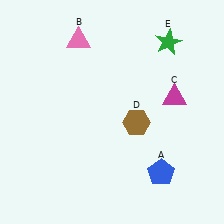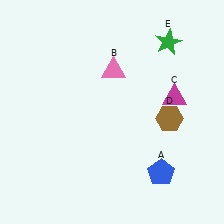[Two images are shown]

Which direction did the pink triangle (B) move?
The pink triangle (B) moved right.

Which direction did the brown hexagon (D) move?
The brown hexagon (D) moved right.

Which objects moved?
The objects that moved are: the pink triangle (B), the brown hexagon (D).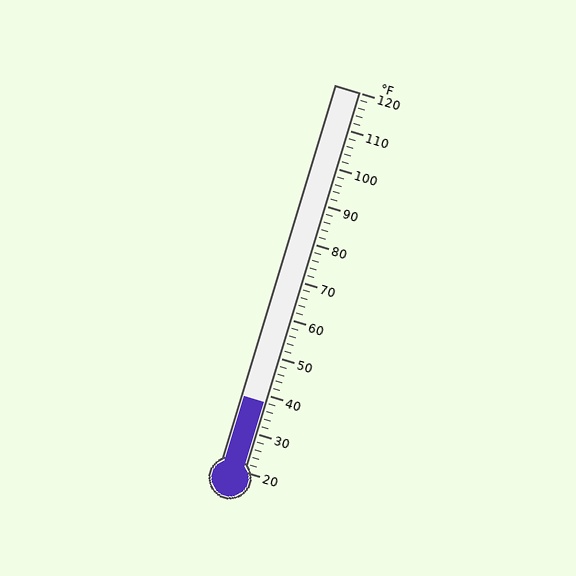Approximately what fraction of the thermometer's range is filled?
The thermometer is filled to approximately 20% of its range.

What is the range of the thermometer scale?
The thermometer scale ranges from 20°F to 120°F.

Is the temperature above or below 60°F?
The temperature is below 60°F.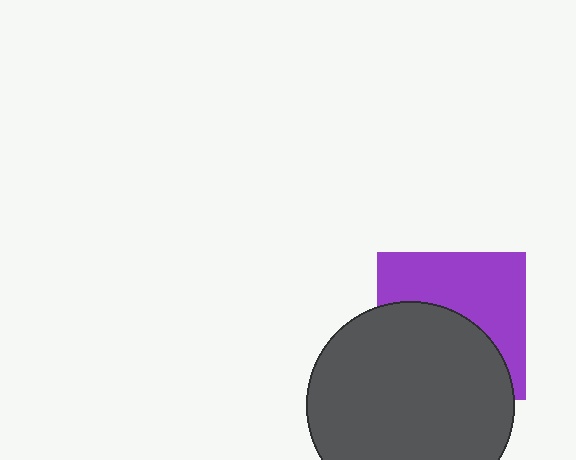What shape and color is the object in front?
The object in front is a dark gray circle.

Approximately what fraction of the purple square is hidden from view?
Roughly 51% of the purple square is hidden behind the dark gray circle.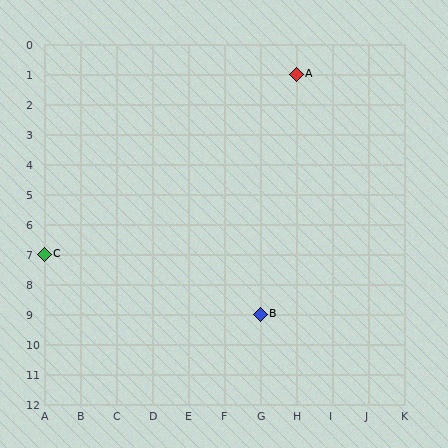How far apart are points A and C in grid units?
Points A and C are 7 columns and 6 rows apart (about 9.2 grid units diagonally).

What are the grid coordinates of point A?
Point A is at grid coordinates (H, 1).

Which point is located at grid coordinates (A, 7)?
Point C is at (A, 7).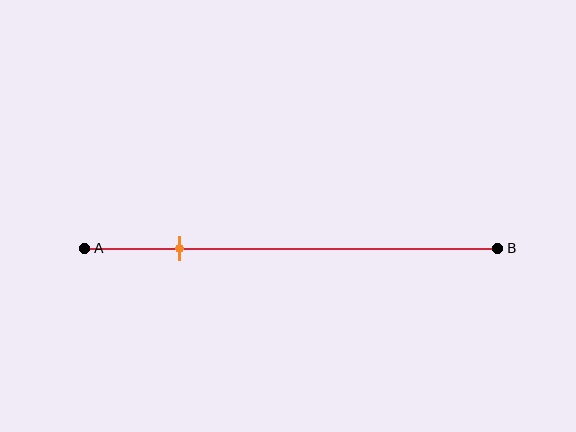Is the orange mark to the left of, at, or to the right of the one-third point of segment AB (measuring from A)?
The orange mark is to the left of the one-third point of segment AB.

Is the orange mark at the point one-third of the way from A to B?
No, the mark is at about 25% from A, not at the 33% one-third point.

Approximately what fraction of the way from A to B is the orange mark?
The orange mark is approximately 25% of the way from A to B.